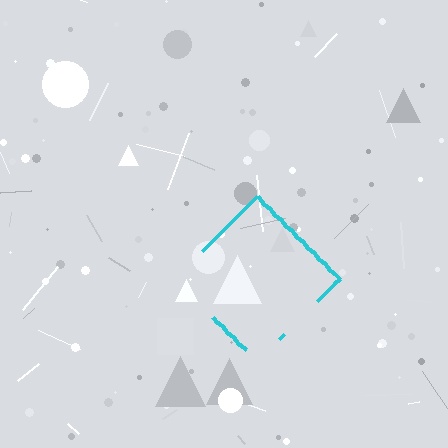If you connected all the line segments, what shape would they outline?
They would outline a diamond.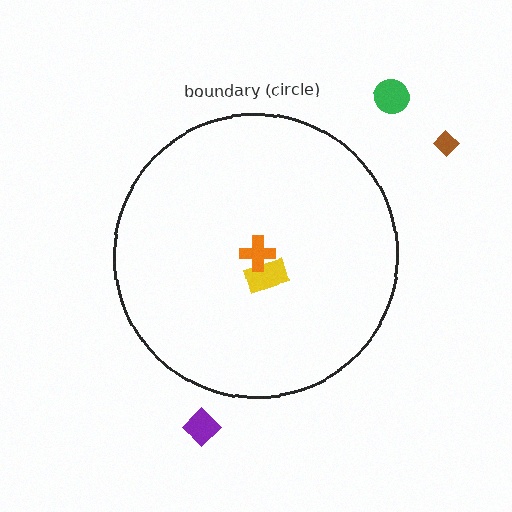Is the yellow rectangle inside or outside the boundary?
Inside.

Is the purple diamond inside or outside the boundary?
Outside.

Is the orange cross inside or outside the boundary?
Inside.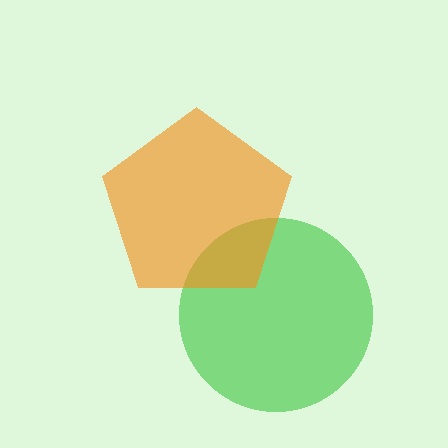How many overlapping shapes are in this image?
There are 2 overlapping shapes in the image.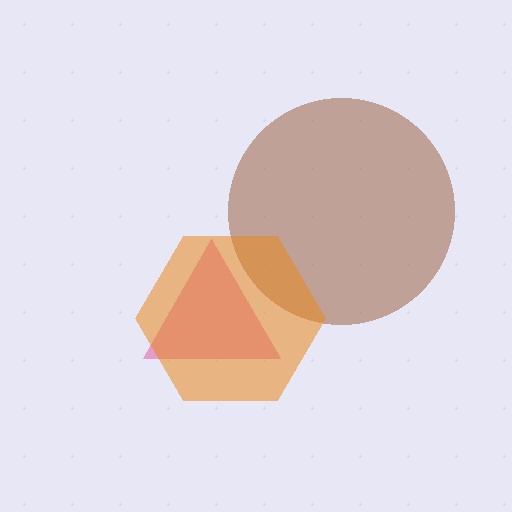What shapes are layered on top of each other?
The layered shapes are: a brown circle, a pink triangle, an orange hexagon.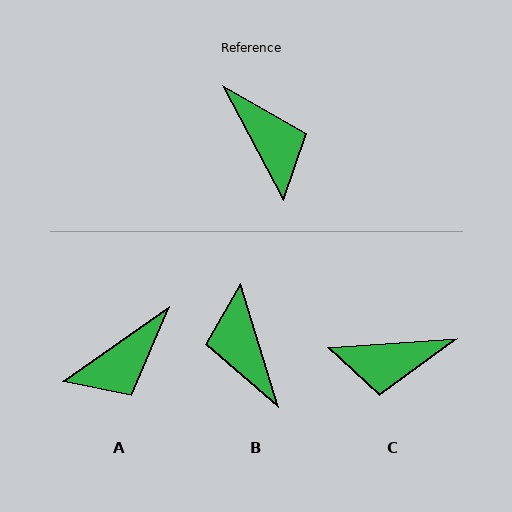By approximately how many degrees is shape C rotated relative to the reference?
Approximately 114 degrees clockwise.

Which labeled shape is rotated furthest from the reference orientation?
B, about 169 degrees away.